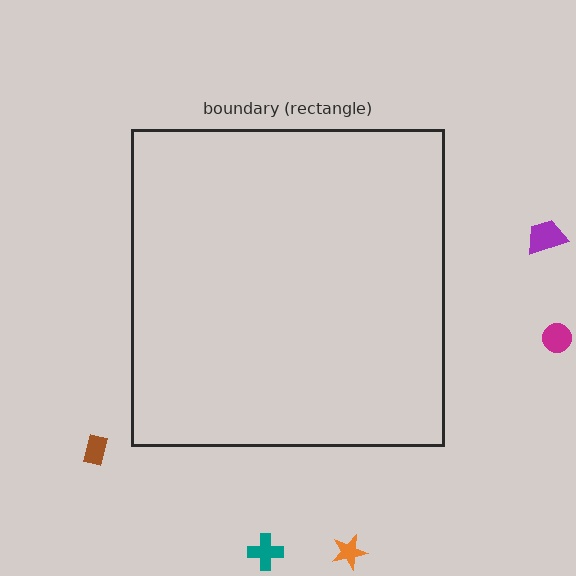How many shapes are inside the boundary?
0 inside, 5 outside.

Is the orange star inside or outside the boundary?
Outside.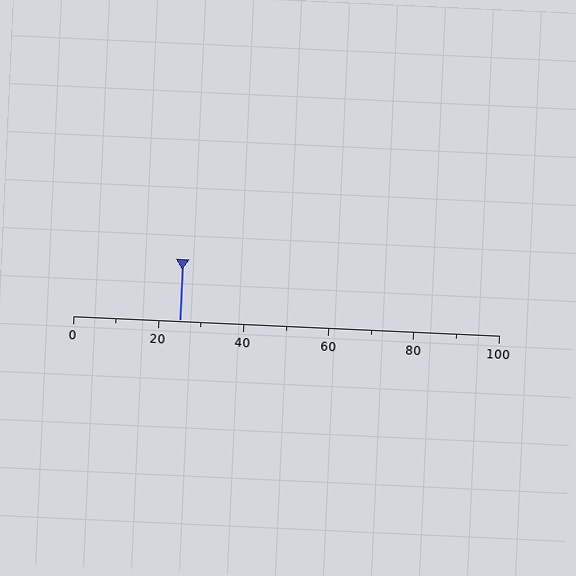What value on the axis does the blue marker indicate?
The marker indicates approximately 25.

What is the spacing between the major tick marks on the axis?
The major ticks are spaced 20 apart.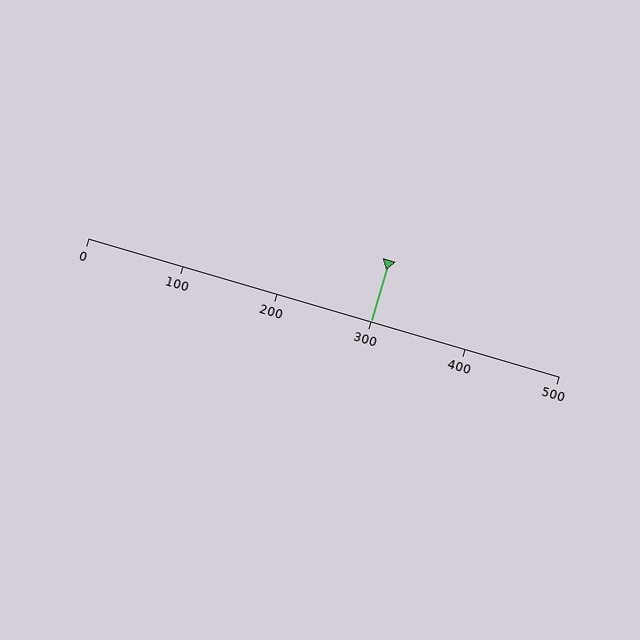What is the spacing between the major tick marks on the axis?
The major ticks are spaced 100 apart.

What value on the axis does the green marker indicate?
The marker indicates approximately 300.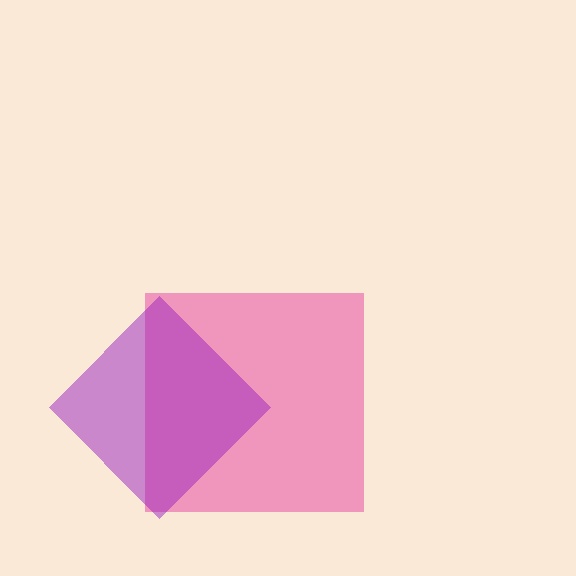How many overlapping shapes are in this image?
There are 2 overlapping shapes in the image.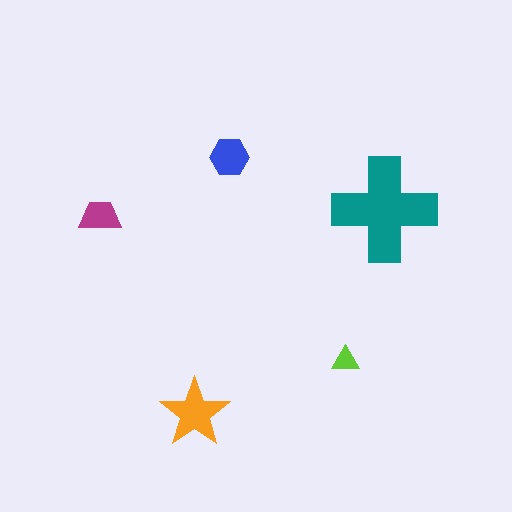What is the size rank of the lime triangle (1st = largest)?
5th.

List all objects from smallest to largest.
The lime triangle, the magenta trapezoid, the blue hexagon, the orange star, the teal cross.